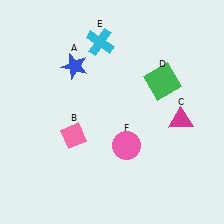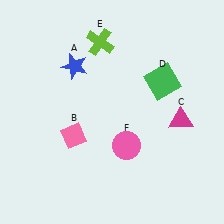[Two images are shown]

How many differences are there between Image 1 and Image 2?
There is 1 difference between the two images.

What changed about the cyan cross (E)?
In Image 1, E is cyan. In Image 2, it changed to lime.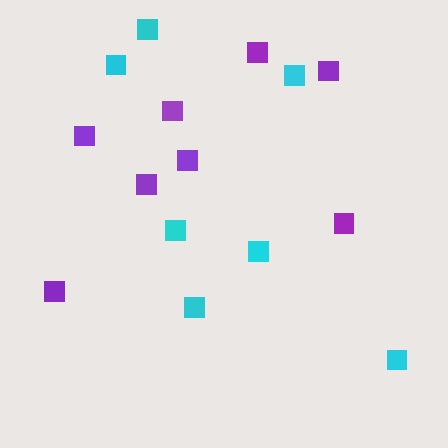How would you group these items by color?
There are 2 groups: one group of cyan squares (7) and one group of purple squares (8).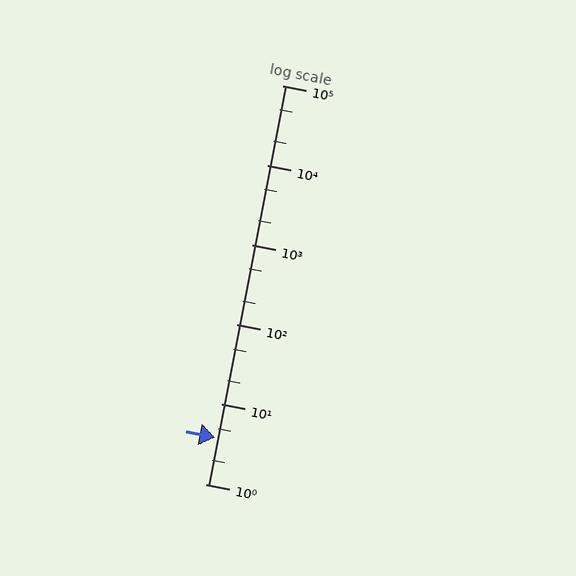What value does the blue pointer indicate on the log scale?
The pointer indicates approximately 3.9.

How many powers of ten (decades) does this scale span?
The scale spans 5 decades, from 1 to 100000.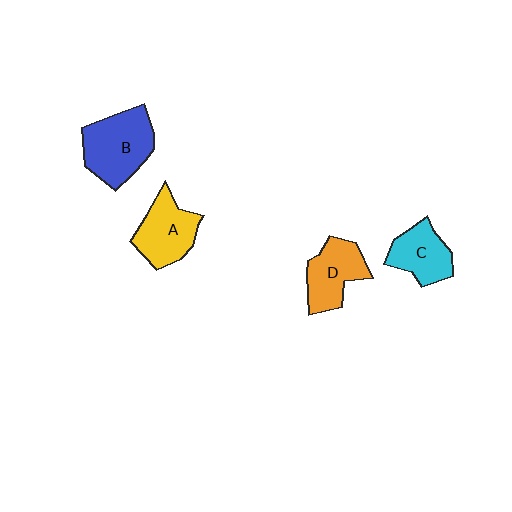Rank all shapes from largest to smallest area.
From largest to smallest: B (blue), A (yellow), D (orange), C (cyan).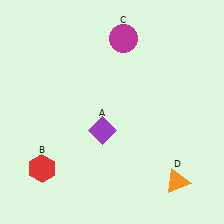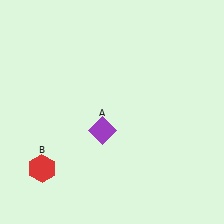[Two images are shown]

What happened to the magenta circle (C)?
The magenta circle (C) was removed in Image 2. It was in the top-right area of Image 1.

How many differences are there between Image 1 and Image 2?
There are 2 differences between the two images.